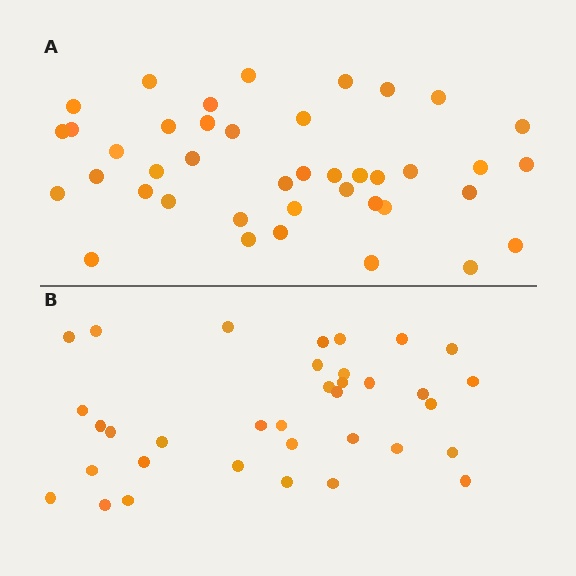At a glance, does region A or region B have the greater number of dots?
Region A (the top region) has more dots.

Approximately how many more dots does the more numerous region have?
Region A has about 6 more dots than region B.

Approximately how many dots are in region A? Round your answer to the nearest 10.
About 40 dots. (The exact count is 41, which rounds to 40.)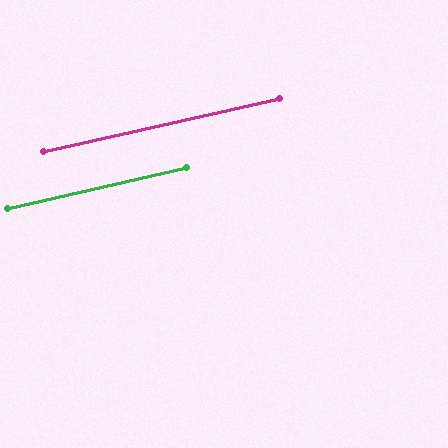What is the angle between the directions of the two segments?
Approximately 0 degrees.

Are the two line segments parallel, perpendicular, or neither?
Parallel — their directions differ by only 0.3°.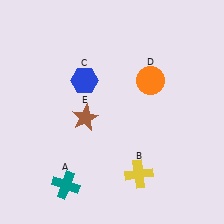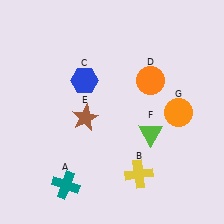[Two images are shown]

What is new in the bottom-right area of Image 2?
A lime triangle (F) was added in the bottom-right area of Image 2.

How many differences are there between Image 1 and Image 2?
There are 2 differences between the two images.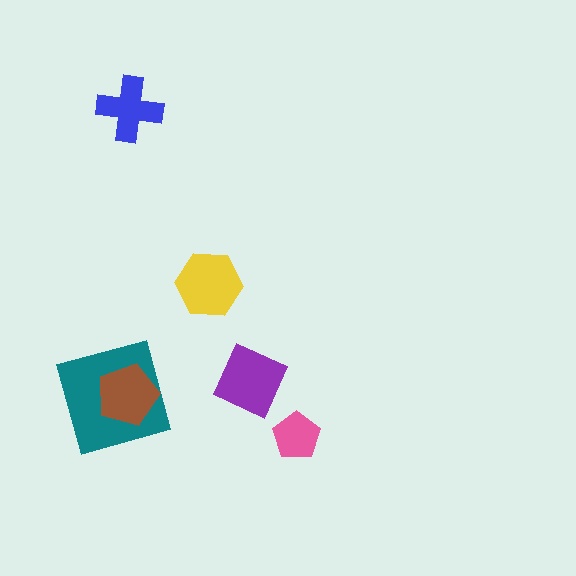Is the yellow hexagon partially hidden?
No, no other shape covers it.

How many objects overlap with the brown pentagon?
1 object overlaps with the brown pentagon.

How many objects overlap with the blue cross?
0 objects overlap with the blue cross.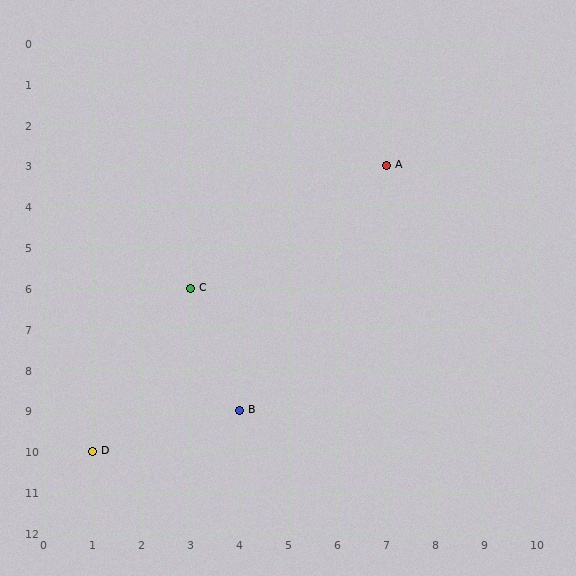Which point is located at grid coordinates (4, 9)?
Point B is at (4, 9).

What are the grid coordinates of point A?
Point A is at grid coordinates (7, 3).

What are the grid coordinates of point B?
Point B is at grid coordinates (4, 9).